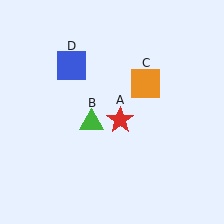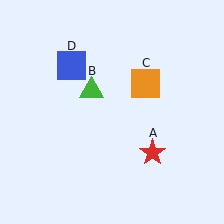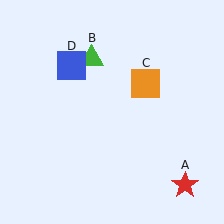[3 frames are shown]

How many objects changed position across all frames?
2 objects changed position: red star (object A), green triangle (object B).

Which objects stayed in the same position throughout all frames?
Orange square (object C) and blue square (object D) remained stationary.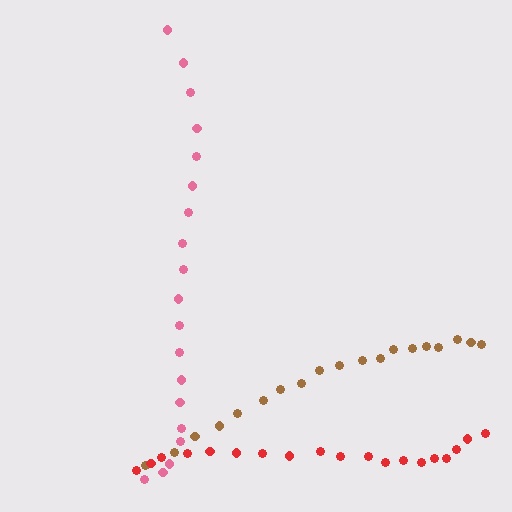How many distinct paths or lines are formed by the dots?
There are 3 distinct paths.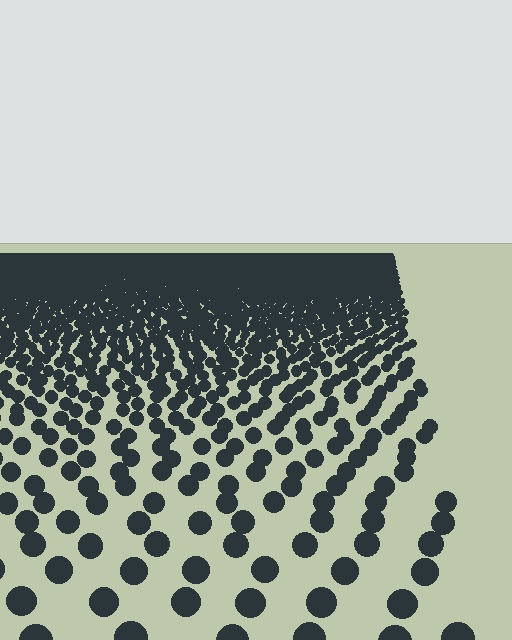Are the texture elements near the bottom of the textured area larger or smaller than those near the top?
Larger. Near the bottom, elements are closer to the viewer and appear at a bigger on-screen size.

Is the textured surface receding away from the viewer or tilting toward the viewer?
The surface is receding away from the viewer. Texture elements get smaller and denser toward the top.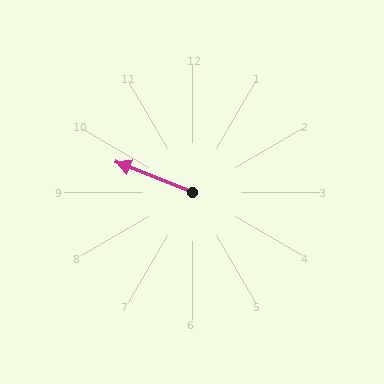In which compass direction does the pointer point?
West.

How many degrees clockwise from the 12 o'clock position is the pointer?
Approximately 292 degrees.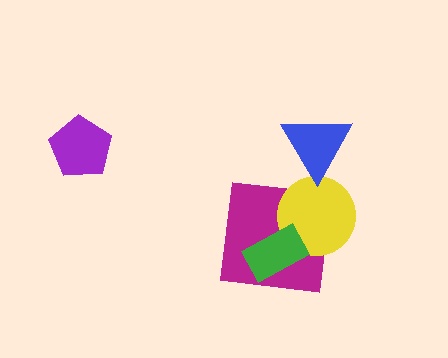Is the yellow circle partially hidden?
Yes, it is partially covered by another shape.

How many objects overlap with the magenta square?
2 objects overlap with the magenta square.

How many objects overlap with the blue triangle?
1 object overlaps with the blue triangle.